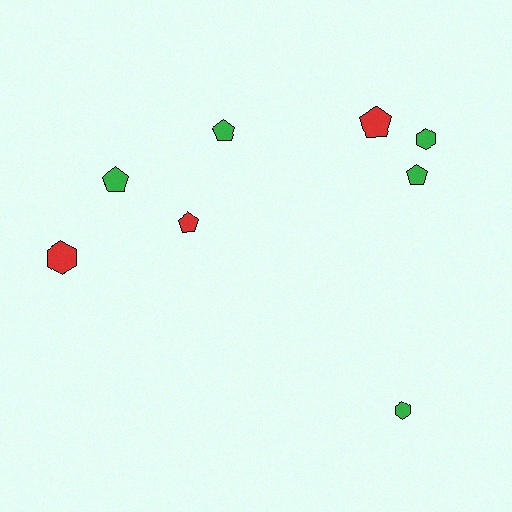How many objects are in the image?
There are 8 objects.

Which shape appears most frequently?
Pentagon, with 5 objects.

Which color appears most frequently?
Green, with 5 objects.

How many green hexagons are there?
There are 2 green hexagons.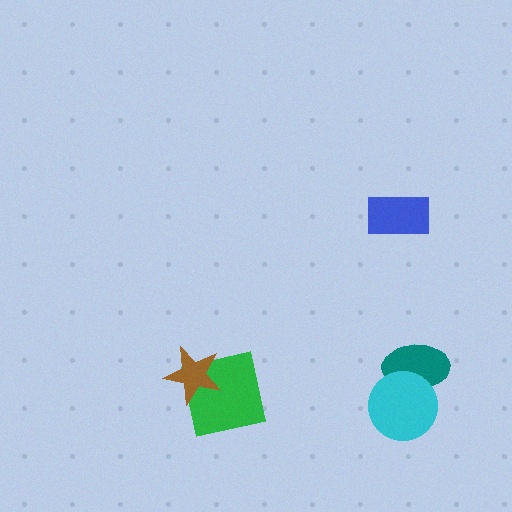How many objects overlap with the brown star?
1 object overlaps with the brown star.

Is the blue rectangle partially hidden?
No, no other shape covers it.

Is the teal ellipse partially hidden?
Yes, it is partially covered by another shape.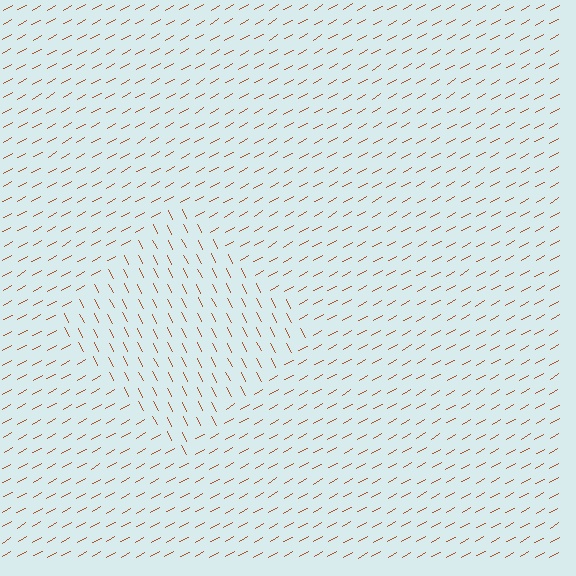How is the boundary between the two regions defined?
The boundary is defined purely by a change in line orientation (approximately 87 degrees difference). All lines are the same color and thickness.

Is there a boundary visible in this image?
Yes, there is a texture boundary formed by a change in line orientation.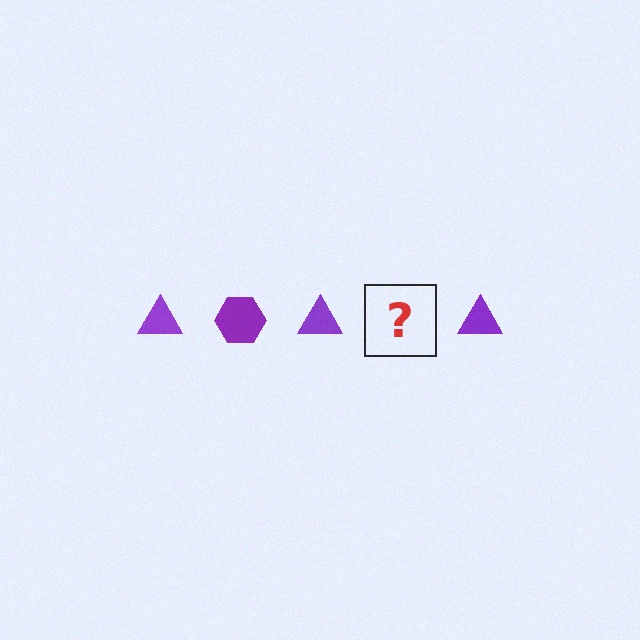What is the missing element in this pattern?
The missing element is a purple hexagon.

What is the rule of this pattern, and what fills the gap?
The rule is that the pattern cycles through triangle, hexagon shapes in purple. The gap should be filled with a purple hexagon.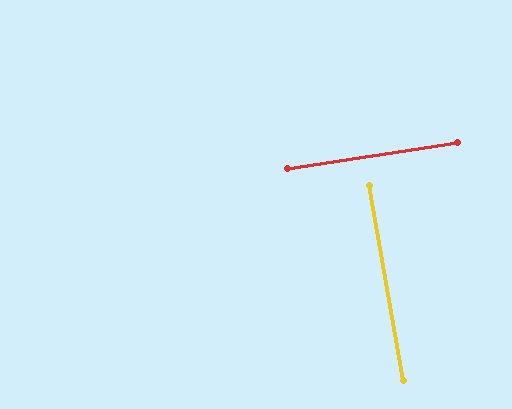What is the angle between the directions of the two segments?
Approximately 89 degrees.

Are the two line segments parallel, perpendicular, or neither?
Perpendicular — they meet at approximately 89°.